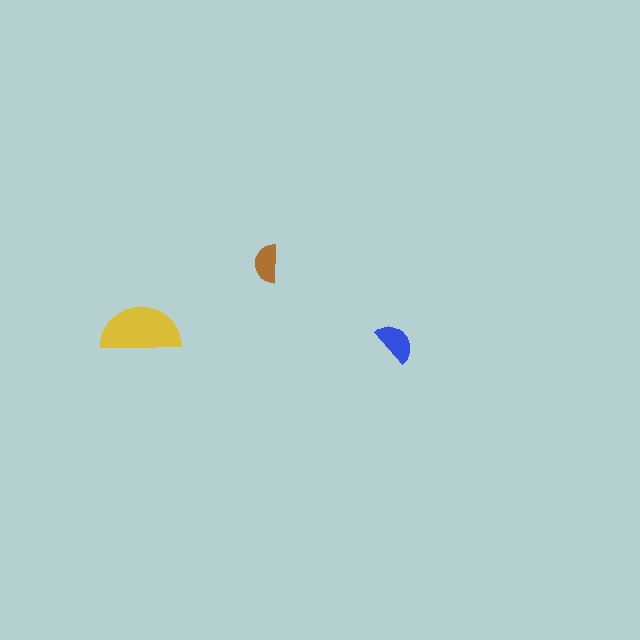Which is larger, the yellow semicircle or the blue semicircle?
The yellow one.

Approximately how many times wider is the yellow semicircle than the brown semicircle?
About 2 times wider.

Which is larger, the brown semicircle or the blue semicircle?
The blue one.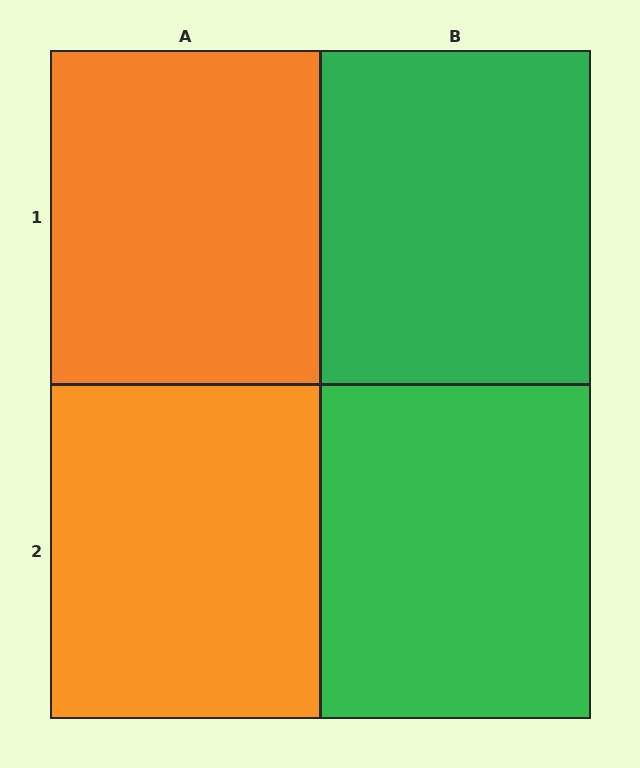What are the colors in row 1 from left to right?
Orange, green.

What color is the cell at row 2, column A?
Orange.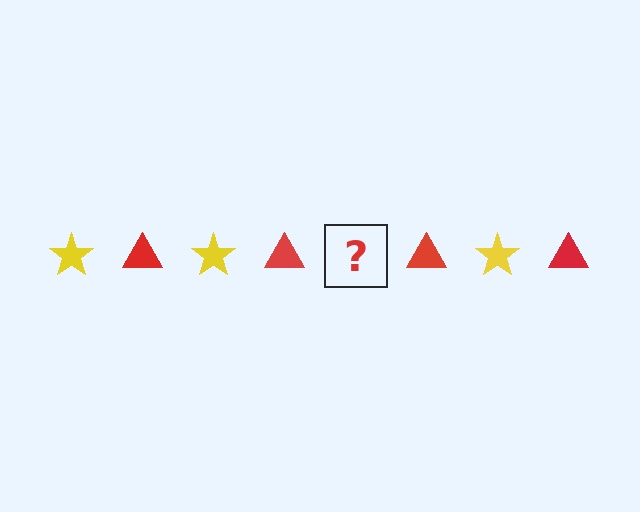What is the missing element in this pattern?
The missing element is a yellow star.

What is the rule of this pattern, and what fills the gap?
The rule is that the pattern alternates between yellow star and red triangle. The gap should be filled with a yellow star.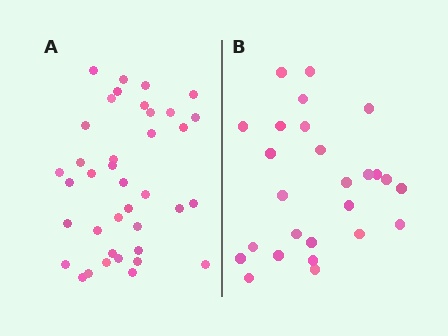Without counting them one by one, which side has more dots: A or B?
Region A (the left region) has more dots.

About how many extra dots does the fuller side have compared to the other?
Region A has roughly 12 or so more dots than region B.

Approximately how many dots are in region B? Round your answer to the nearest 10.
About 30 dots. (The exact count is 26, which rounds to 30.)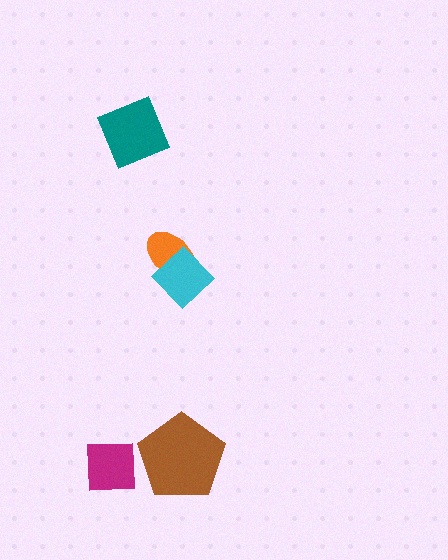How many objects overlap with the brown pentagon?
0 objects overlap with the brown pentagon.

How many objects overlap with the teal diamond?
0 objects overlap with the teal diamond.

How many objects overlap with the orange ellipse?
1 object overlaps with the orange ellipse.